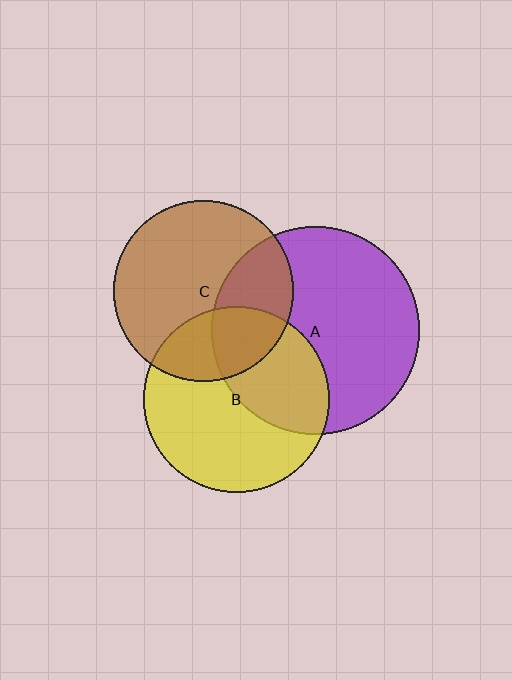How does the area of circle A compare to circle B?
Approximately 1.3 times.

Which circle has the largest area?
Circle A (purple).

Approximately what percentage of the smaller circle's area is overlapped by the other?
Approximately 30%.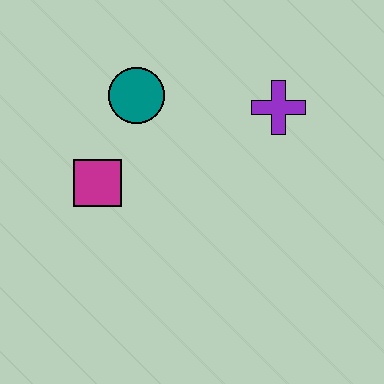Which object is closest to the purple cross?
The teal circle is closest to the purple cross.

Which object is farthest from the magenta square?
The purple cross is farthest from the magenta square.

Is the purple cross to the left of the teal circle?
No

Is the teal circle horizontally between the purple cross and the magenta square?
Yes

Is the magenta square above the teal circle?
No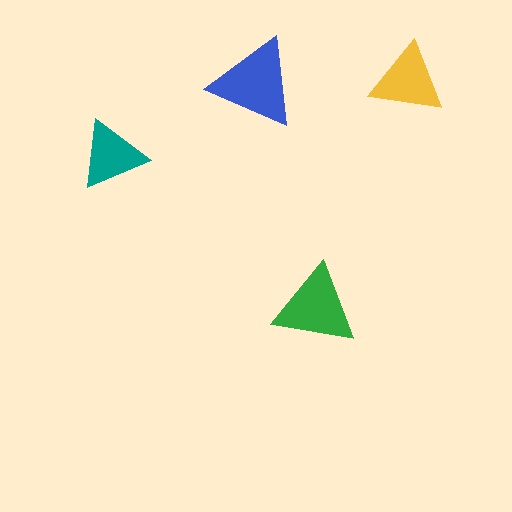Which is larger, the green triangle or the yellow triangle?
The green one.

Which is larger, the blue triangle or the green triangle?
The blue one.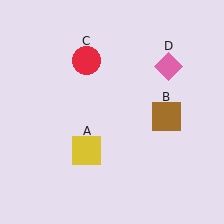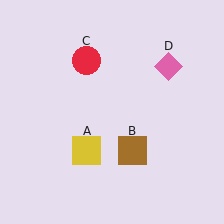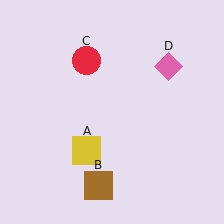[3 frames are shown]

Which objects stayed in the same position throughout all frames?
Yellow square (object A) and red circle (object C) and pink diamond (object D) remained stationary.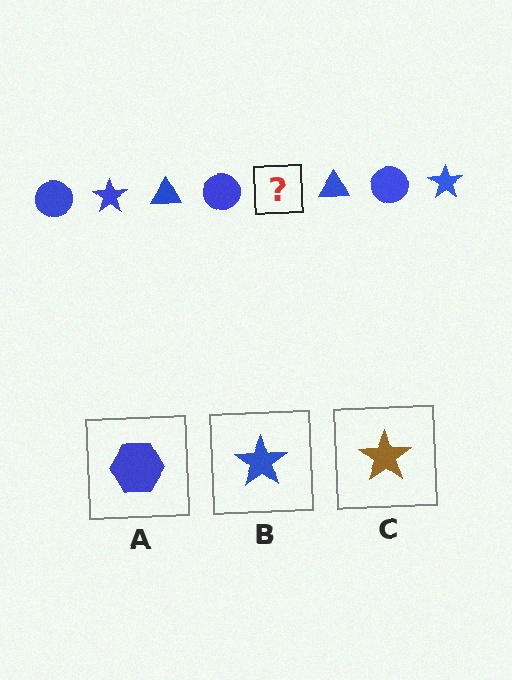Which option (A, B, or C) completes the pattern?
B.